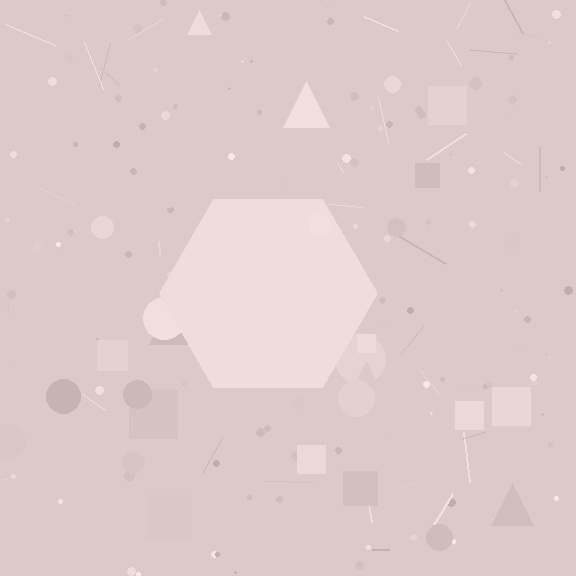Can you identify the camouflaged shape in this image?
The camouflaged shape is a hexagon.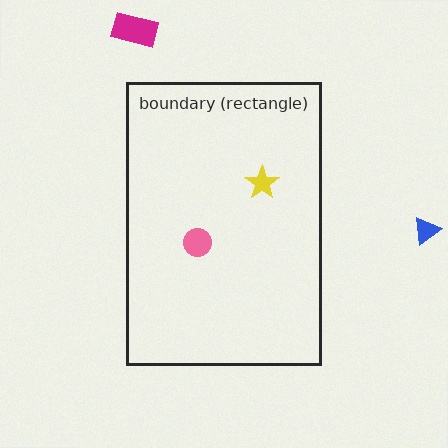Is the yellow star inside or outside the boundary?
Inside.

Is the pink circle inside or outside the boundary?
Inside.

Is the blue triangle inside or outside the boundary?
Outside.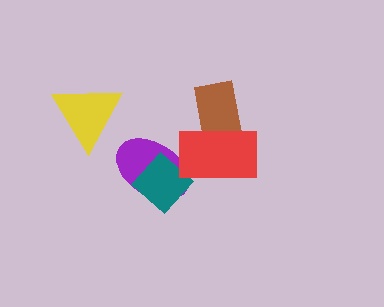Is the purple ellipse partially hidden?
Yes, it is partially covered by another shape.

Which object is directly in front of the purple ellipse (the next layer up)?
The teal diamond is directly in front of the purple ellipse.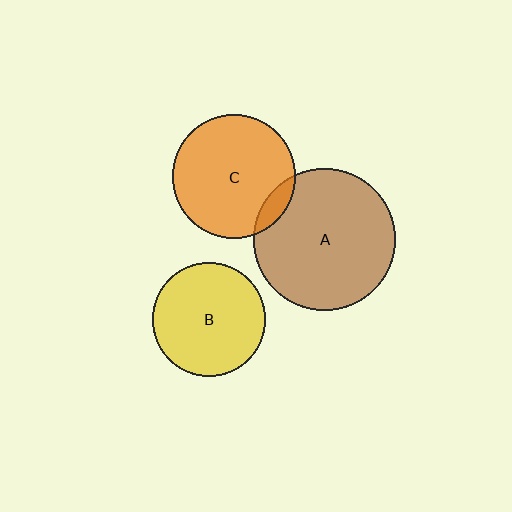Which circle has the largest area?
Circle A (brown).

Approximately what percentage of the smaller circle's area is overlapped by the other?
Approximately 10%.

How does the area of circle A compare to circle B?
Approximately 1.6 times.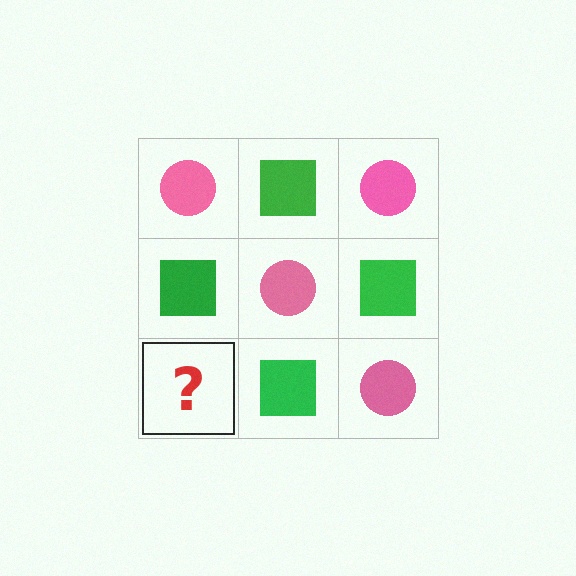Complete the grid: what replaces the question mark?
The question mark should be replaced with a pink circle.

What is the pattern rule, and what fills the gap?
The rule is that it alternates pink circle and green square in a checkerboard pattern. The gap should be filled with a pink circle.